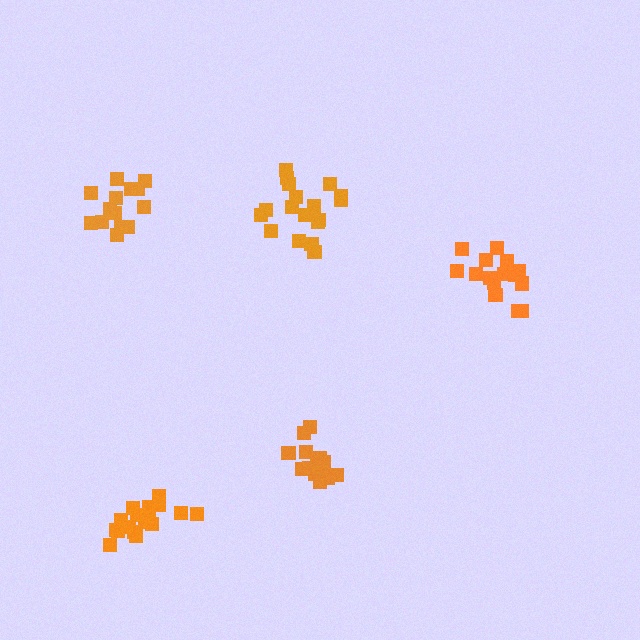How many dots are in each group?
Group 1: 16 dots, Group 2: 14 dots, Group 3: 14 dots, Group 4: 19 dots, Group 5: 18 dots (81 total).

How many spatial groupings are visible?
There are 5 spatial groupings.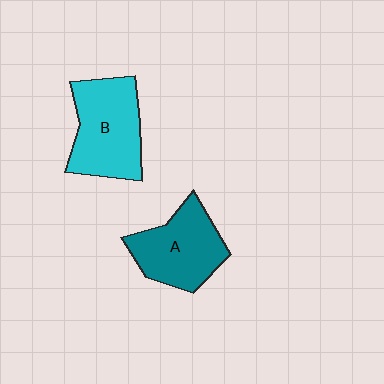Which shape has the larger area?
Shape B (cyan).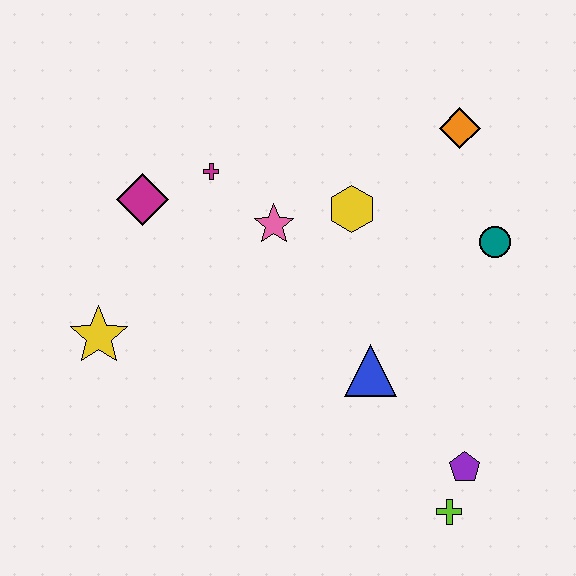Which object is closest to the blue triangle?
The purple pentagon is closest to the blue triangle.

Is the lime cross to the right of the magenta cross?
Yes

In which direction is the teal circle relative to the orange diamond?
The teal circle is below the orange diamond.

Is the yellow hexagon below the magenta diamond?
Yes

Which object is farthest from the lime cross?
The magenta diamond is farthest from the lime cross.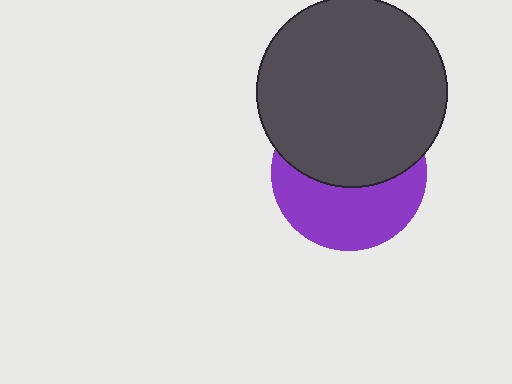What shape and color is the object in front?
The object in front is a dark gray circle.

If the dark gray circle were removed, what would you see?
You would see the complete purple circle.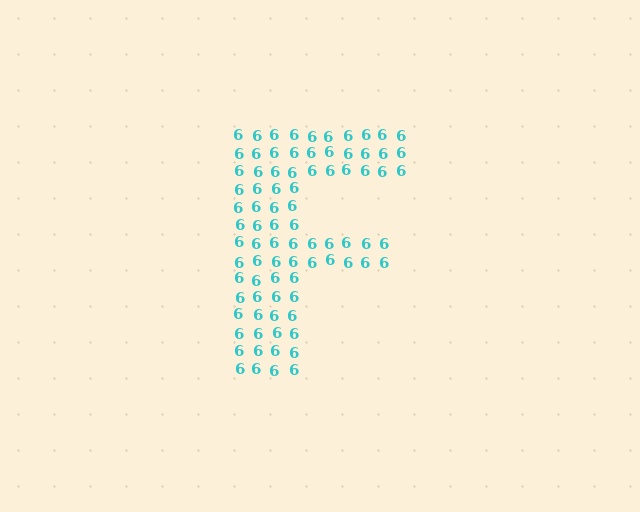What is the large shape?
The large shape is the letter F.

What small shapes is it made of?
It is made of small digit 6's.